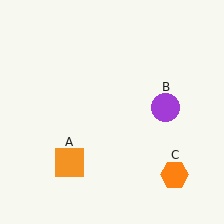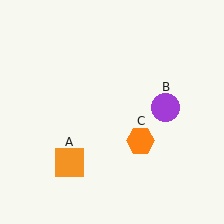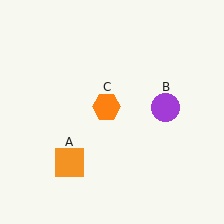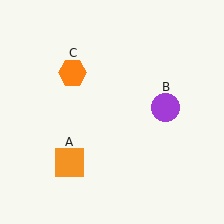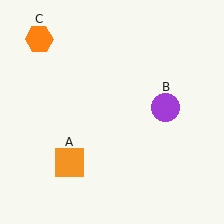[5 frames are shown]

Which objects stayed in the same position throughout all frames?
Orange square (object A) and purple circle (object B) remained stationary.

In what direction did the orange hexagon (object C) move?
The orange hexagon (object C) moved up and to the left.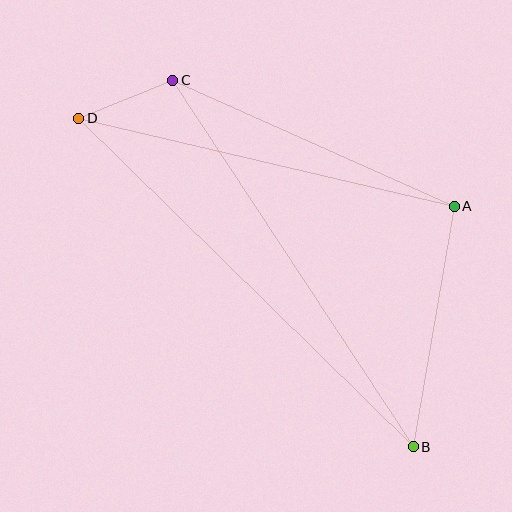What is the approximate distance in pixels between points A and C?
The distance between A and C is approximately 308 pixels.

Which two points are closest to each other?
Points C and D are closest to each other.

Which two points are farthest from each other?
Points B and D are farthest from each other.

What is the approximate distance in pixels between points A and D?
The distance between A and D is approximately 386 pixels.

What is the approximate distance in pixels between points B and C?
The distance between B and C is approximately 438 pixels.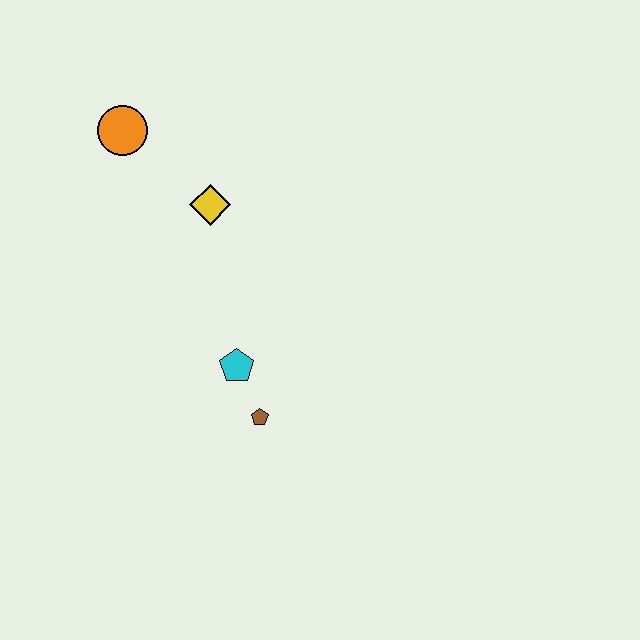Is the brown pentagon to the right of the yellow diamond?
Yes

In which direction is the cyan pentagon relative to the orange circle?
The cyan pentagon is below the orange circle.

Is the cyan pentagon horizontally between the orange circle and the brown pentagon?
Yes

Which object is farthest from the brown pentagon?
The orange circle is farthest from the brown pentagon.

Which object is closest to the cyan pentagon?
The brown pentagon is closest to the cyan pentagon.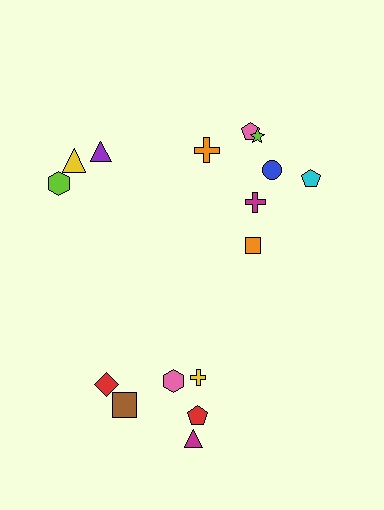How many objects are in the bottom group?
There are 6 objects.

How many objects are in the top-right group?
There are 7 objects.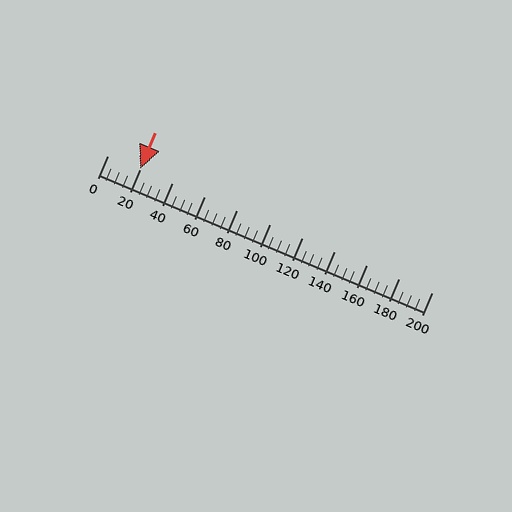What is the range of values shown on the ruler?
The ruler shows values from 0 to 200.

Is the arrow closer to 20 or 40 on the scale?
The arrow is closer to 20.